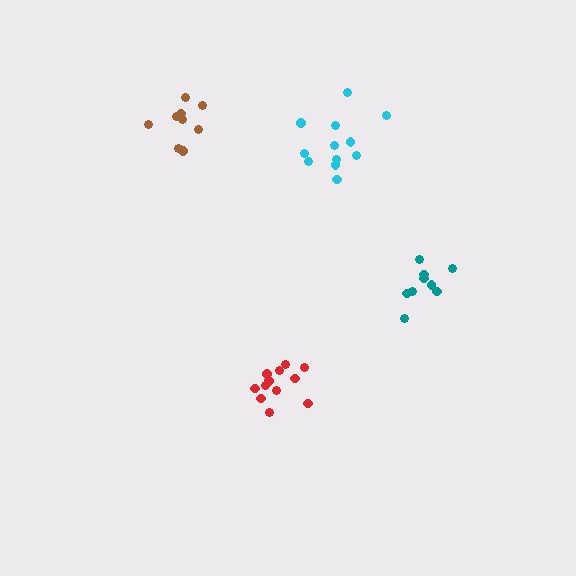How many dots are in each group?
Group 1: 9 dots, Group 2: 12 dots, Group 3: 9 dots, Group 4: 12 dots (42 total).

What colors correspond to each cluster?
The clusters are colored: teal, red, brown, cyan.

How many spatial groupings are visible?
There are 4 spatial groupings.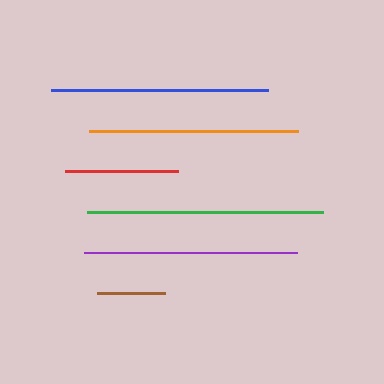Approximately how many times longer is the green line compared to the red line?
The green line is approximately 2.1 times the length of the red line.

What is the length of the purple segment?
The purple segment is approximately 213 pixels long.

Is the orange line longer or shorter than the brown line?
The orange line is longer than the brown line.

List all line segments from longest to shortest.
From longest to shortest: green, blue, purple, orange, red, brown.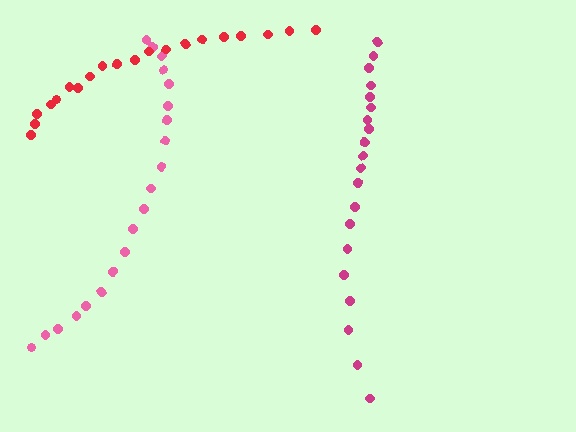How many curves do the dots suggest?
There are 3 distinct paths.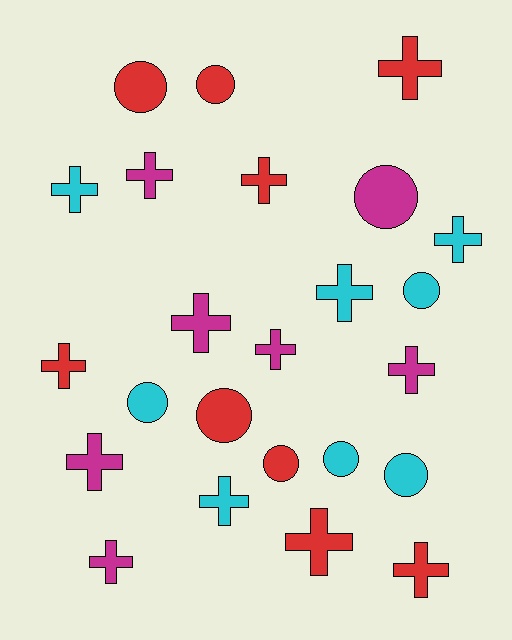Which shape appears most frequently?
Cross, with 15 objects.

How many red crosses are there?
There are 5 red crosses.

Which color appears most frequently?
Red, with 9 objects.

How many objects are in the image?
There are 24 objects.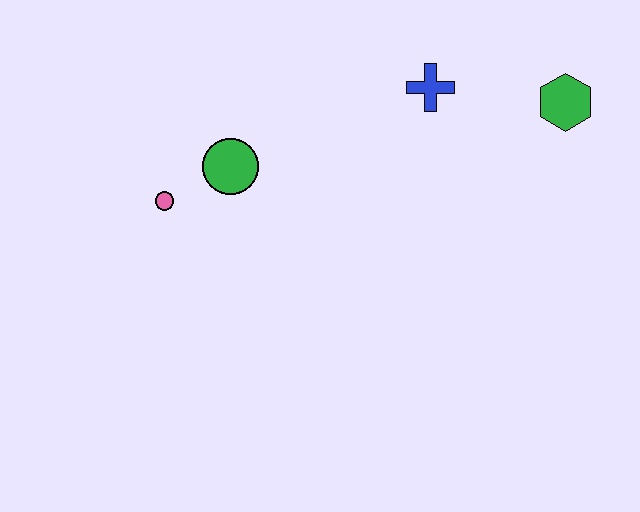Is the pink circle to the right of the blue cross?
No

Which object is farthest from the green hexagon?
The pink circle is farthest from the green hexagon.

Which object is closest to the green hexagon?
The blue cross is closest to the green hexagon.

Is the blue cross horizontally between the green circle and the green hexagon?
Yes